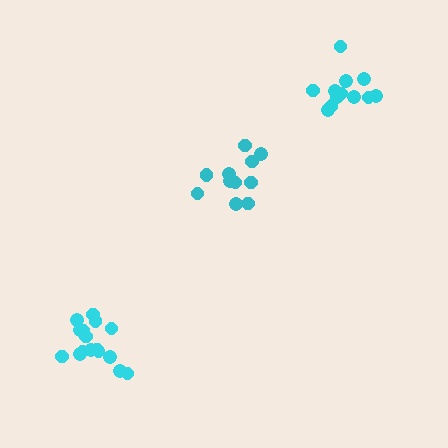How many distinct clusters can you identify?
There are 3 distinct clusters.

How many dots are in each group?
Group 1: 11 dots, Group 2: 16 dots, Group 3: 12 dots (39 total).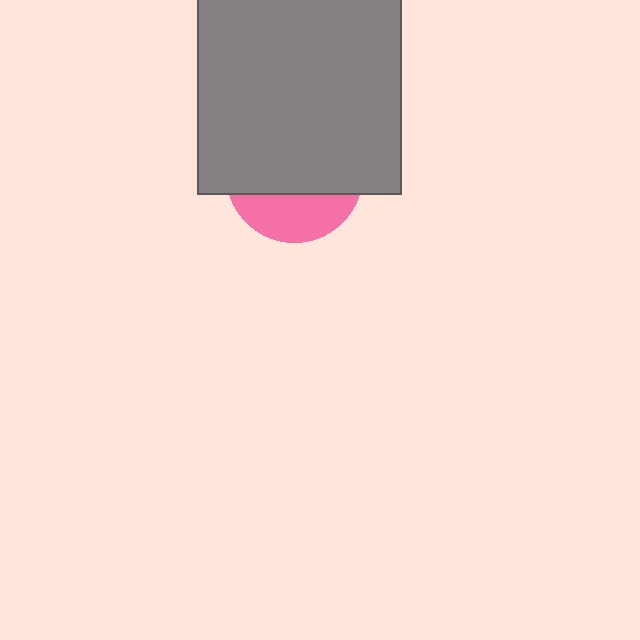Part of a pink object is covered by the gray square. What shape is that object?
It is a circle.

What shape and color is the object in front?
The object in front is a gray square.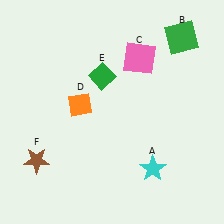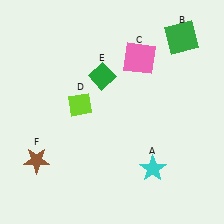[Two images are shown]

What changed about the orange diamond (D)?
In Image 1, D is orange. In Image 2, it changed to lime.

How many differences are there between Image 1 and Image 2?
There is 1 difference between the two images.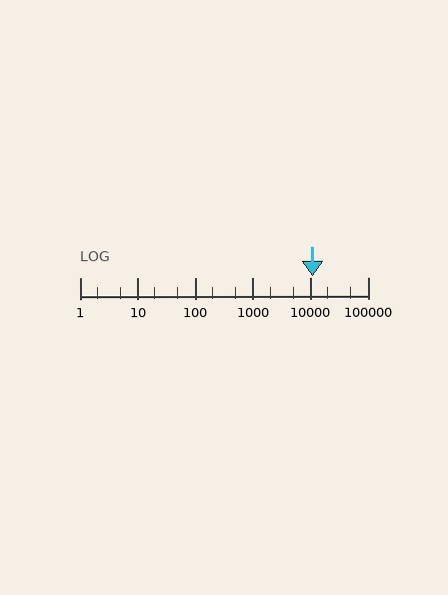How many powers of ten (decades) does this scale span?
The scale spans 5 decades, from 1 to 100000.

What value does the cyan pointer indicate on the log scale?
The pointer indicates approximately 11000.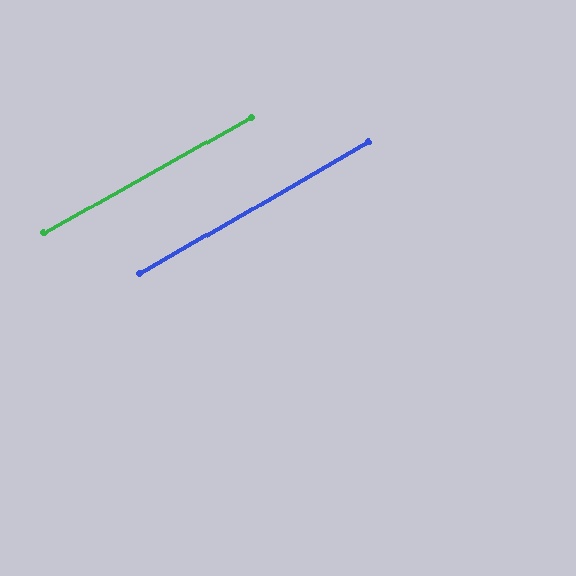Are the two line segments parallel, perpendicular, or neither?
Parallel — their directions differ by only 0.8°.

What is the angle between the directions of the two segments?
Approximately 1 degree.